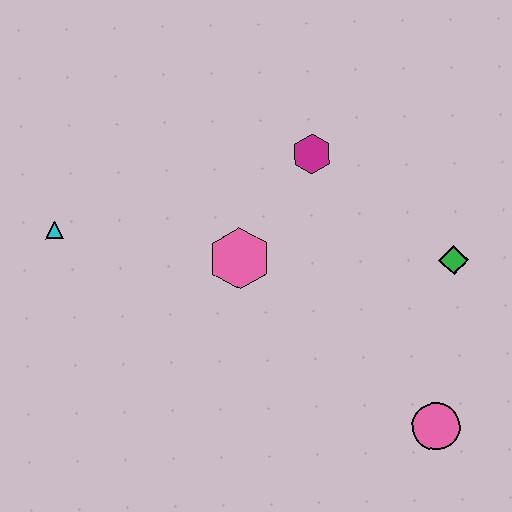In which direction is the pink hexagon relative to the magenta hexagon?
The pink hexagon is below the magenta hexagon.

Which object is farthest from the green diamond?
The cyan triangle is farthest from the green diamond.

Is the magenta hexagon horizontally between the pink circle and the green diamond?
No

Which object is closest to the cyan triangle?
The pink hexagon is closest to the cyan triangle.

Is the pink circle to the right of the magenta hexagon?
Yes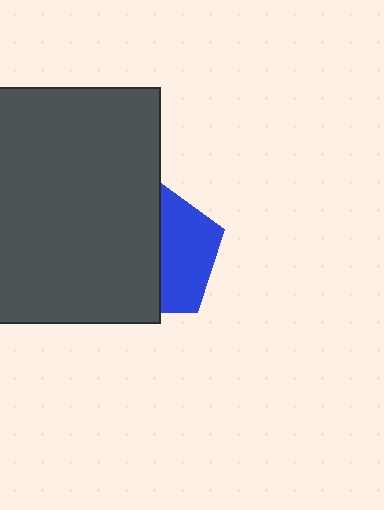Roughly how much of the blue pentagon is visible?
A small part of it is visible (roughly 43%).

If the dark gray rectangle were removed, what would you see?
You would see the complete blue pentagon.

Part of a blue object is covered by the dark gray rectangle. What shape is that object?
It is a pentagon.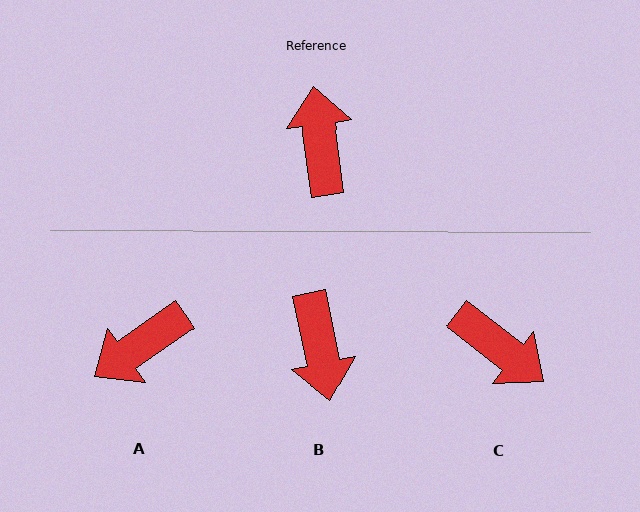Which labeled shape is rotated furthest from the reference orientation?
B, about 176 degrees away.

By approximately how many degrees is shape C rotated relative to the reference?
Approximately 136 degrees clockwise.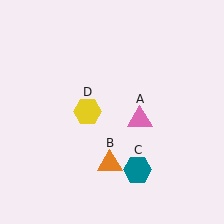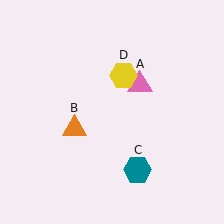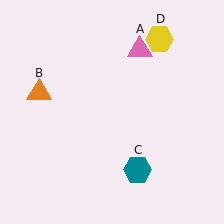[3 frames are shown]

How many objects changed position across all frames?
3 objects changed position: pink triangle (object A), orange triangle (object B), yellow hexagon (object D).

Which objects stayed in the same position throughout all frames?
Teal hexagon (object C) remained stationary.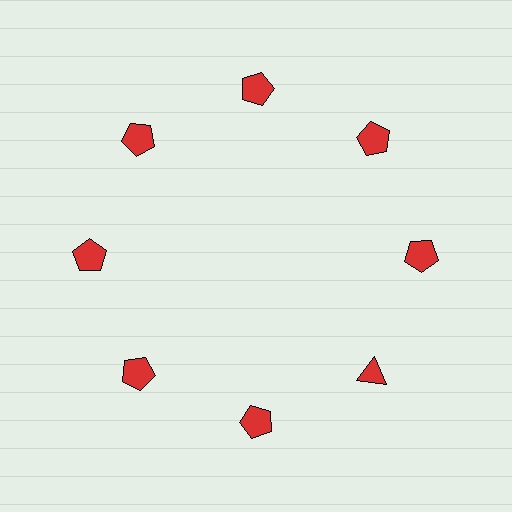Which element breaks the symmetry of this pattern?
The red triangle at roughly the 4 o'clock position breaks the symmetry. All other shapes are red pentagons.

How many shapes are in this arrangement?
There are 8 shapes arranged in a ring pattern.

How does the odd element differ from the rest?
It has a different shape: triangle instead of pentagon.